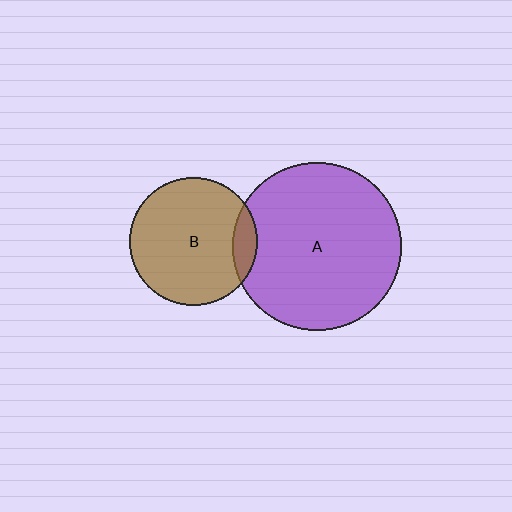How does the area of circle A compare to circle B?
Approximately 1.7 times.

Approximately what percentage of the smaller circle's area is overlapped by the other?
Approximately 10%.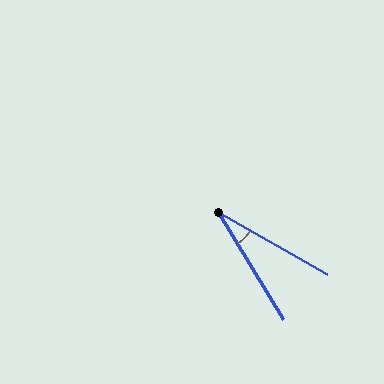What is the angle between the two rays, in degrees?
Approximately 29 degrees.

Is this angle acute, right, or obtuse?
It is acute.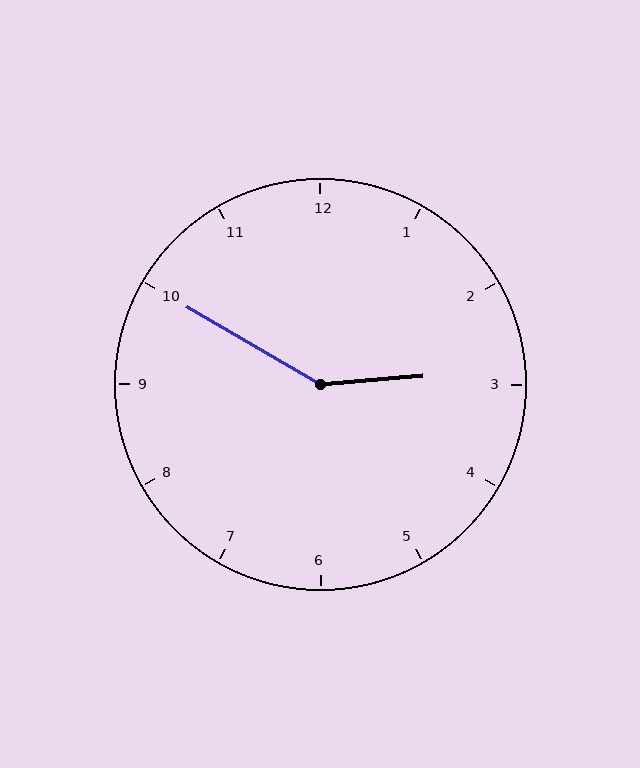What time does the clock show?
2:50.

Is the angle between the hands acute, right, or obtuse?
It is obtuse.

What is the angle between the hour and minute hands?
Approximately 145 degrees.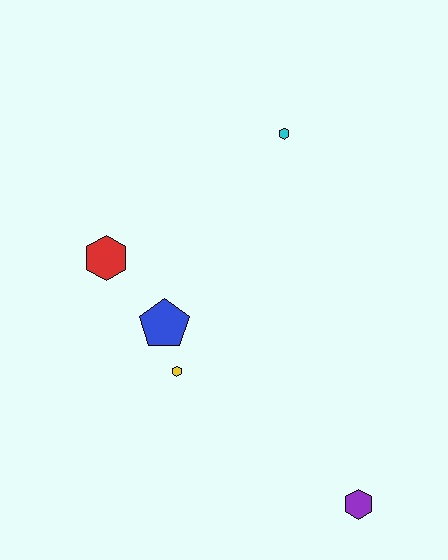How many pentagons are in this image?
There is 1 pentagon.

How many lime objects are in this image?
There are no lime objects.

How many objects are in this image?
There are 5 objects.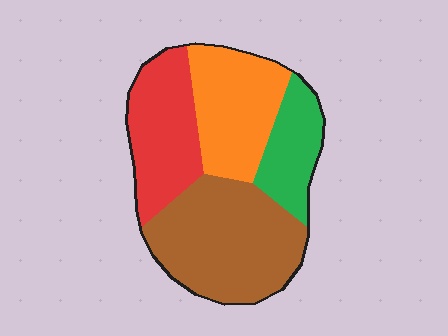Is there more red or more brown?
Brown.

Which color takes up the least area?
Green, at roughly 15%.